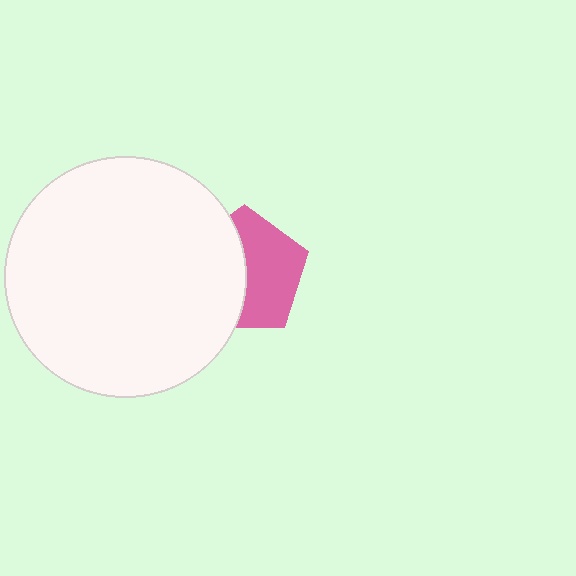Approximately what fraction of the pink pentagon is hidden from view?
Roughly 47% of the pink pentagon is hidden behind the white circle.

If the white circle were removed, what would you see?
You would see the complete pink pentagon.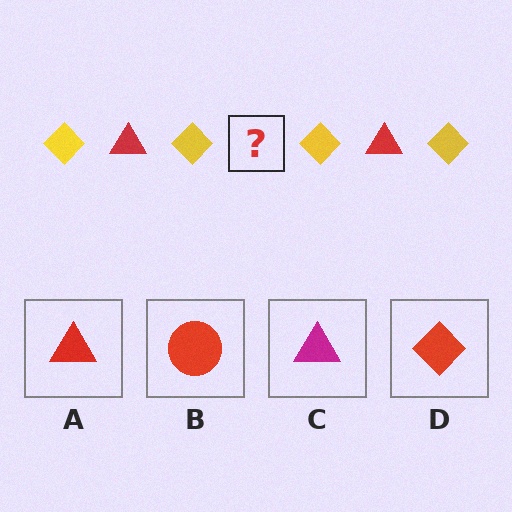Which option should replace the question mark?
Option A.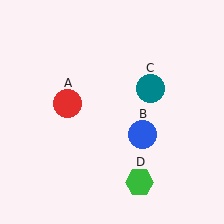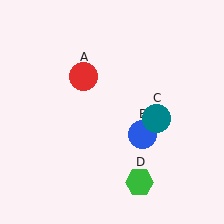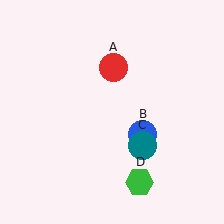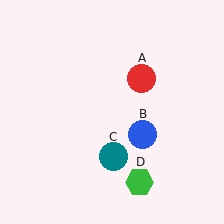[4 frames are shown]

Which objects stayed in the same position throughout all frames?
Blue circle (object B) and green hexagon (object D) remained stationary.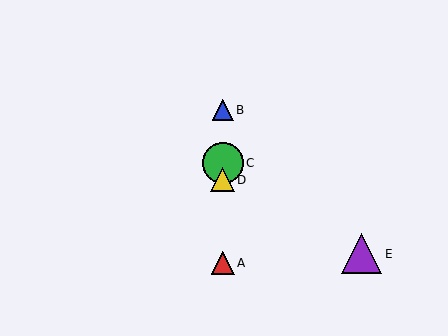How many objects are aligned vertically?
4 objects (A, B, C, D) are aligned vertically.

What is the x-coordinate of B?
Object B is at x≈223.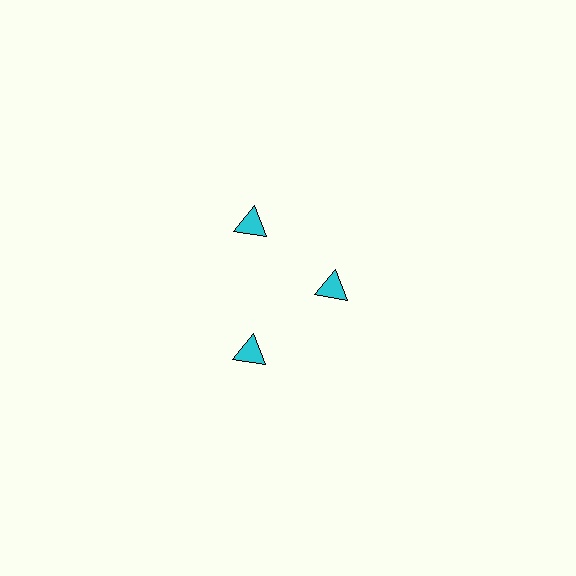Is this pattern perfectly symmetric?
No. The 3 cyan triangles are arranged in a ring, but one element near the 3 o'clock position is pulled inward toward the center, breaking the 3-fold rotational symmetry.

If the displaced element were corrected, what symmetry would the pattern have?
It would have 3-fold rotational symmetry — the pattern would map onto itself every 120 degrees.